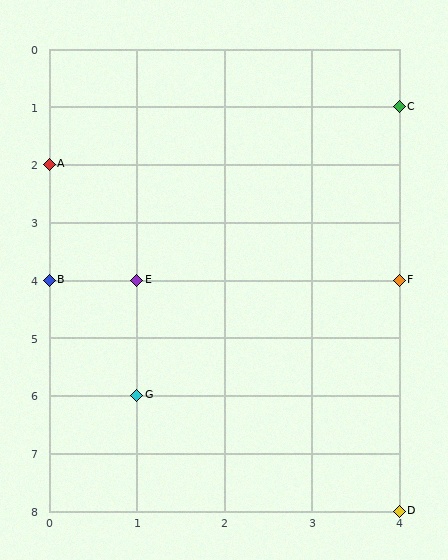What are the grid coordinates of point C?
Point C is at grid coordinates (4, 1).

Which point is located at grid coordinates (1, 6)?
Point G is at (1, 6).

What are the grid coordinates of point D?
Point D is at grid coordinates (4, 8).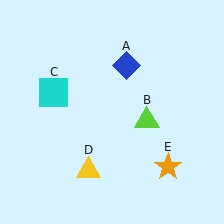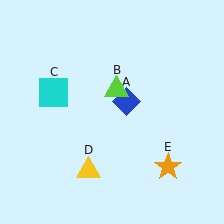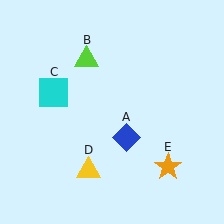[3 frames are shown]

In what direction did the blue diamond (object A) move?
The blue diamond (object A) moved down.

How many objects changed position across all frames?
2 objects changed position: blue diamond (object A), lime triangle (object B).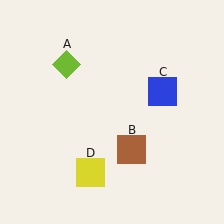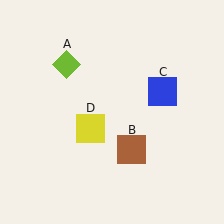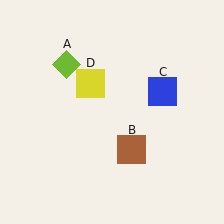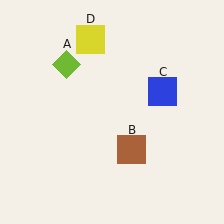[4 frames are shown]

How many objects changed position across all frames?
1 object changed position: yellow square (object D).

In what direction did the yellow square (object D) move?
The yellow square (object D) moved up.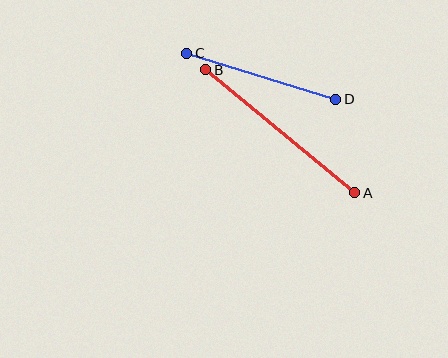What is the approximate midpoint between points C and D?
The midpoint is at approximately (261, 76) pixels.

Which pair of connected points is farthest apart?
Points A and B are farthest apart.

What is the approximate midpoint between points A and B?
The midpoint is at approximately (280, 131) pixels.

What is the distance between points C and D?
The distance is approximately 156 pixels.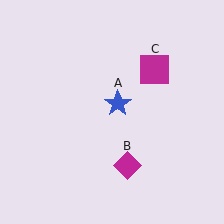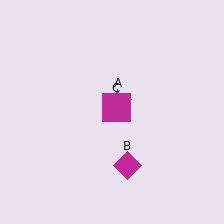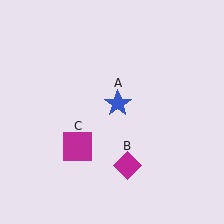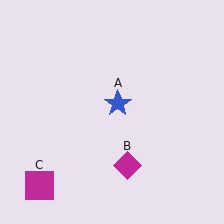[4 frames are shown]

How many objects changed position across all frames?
1 object changed position: magenta square (object C).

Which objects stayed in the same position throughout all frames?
Blue star (object A) and magenta diamond (object B) remained stationary.